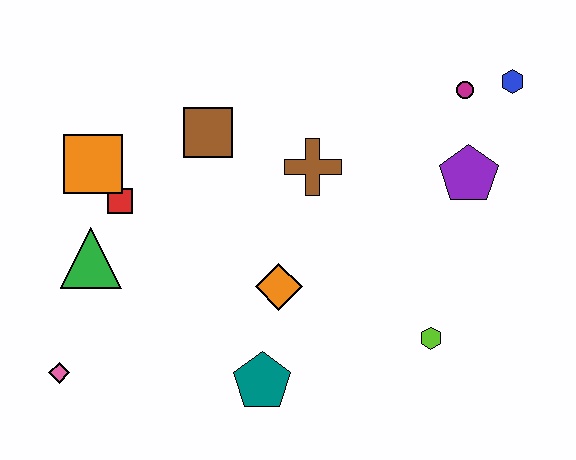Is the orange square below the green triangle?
No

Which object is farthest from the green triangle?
The blue hexagon is farthest from the green triangle.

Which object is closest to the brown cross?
The brown square is closest to the brown cross.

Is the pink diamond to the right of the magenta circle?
No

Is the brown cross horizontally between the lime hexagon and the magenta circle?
No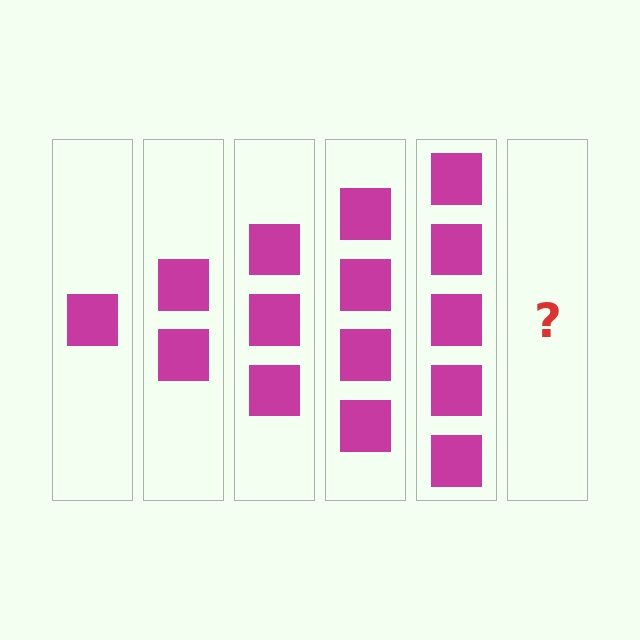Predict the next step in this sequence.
The next step is 6 squares.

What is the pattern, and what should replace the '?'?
The pattern is that each step adds one more square. The '?' should be 6 squares.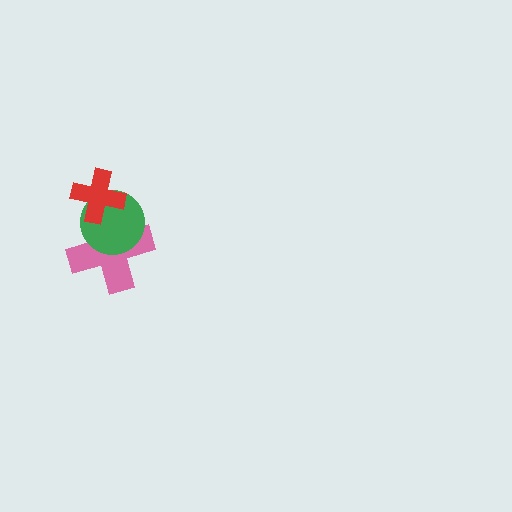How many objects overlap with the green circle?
2 objects overlap with the green circle.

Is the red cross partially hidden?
No, no other shape covers it.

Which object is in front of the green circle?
The red cross is in front of the green circle.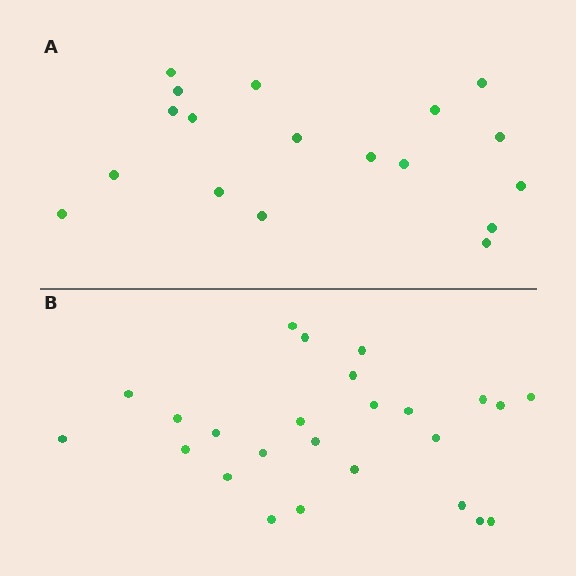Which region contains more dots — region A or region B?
Region B (the bottom region) has more dots.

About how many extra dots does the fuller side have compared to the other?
Region B has roughly 8 or so more dots than region A.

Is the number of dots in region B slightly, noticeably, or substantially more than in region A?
Region B has noticeably more, but not dramatically so. The ratio is roughly 1.4 to 1.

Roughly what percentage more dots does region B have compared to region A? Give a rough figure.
About 40% more.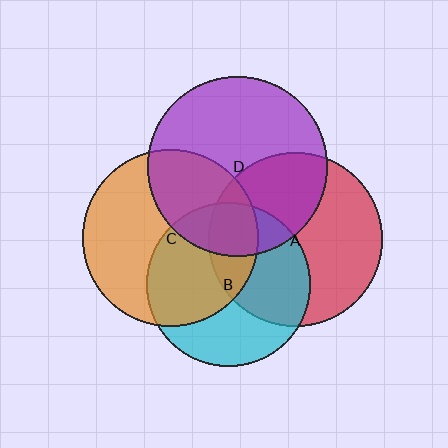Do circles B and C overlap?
Yes.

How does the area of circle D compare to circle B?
Approximately 1.2 times.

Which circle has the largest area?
Circle D (purple).